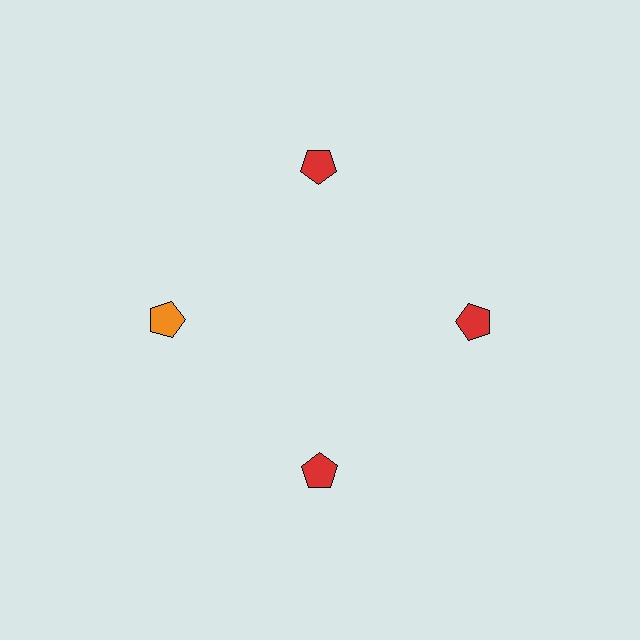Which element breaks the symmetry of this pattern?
The orange pentagon at roughly the 9 o'clock position breaks the symmetry. All other shapes are red pentagons.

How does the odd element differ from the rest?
It has a different color: orange instead of red.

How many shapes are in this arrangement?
There are 4 shapes arranged in a ring pattern.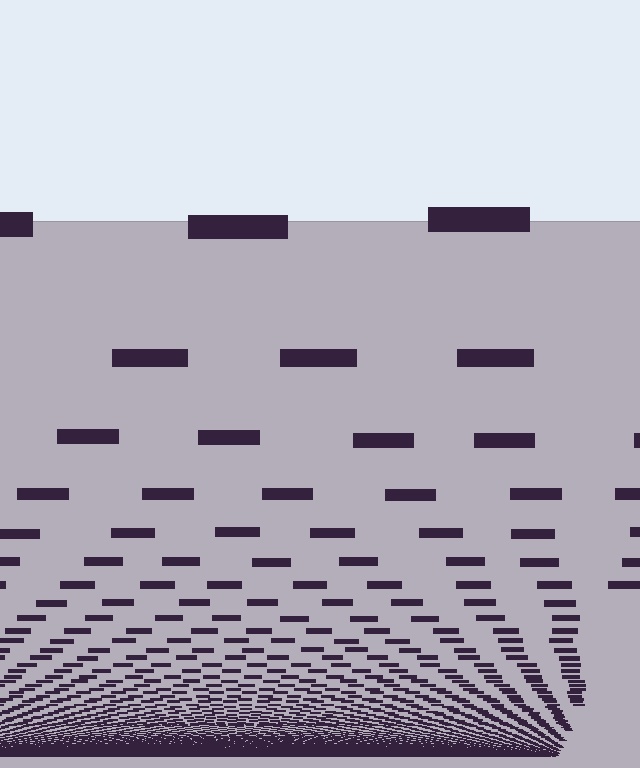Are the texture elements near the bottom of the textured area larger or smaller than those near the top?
Smaller. The gradient is inverted — elements near the bottom are smaller and denser.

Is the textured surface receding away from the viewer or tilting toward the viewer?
The surface appears to tilt toward the viewer. Texture elements get larger and sparser toward the top.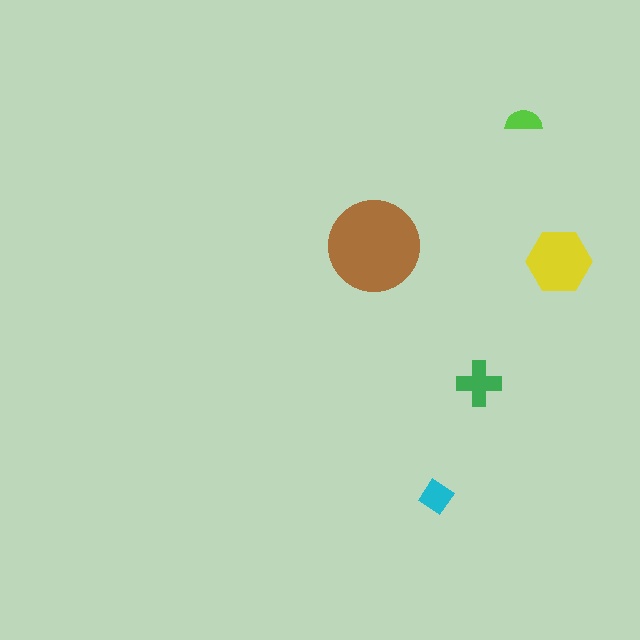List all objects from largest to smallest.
The brown circle, the yellow hexagon, the green cross, the cyan diamond, the lime semicircle.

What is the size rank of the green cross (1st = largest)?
3rd.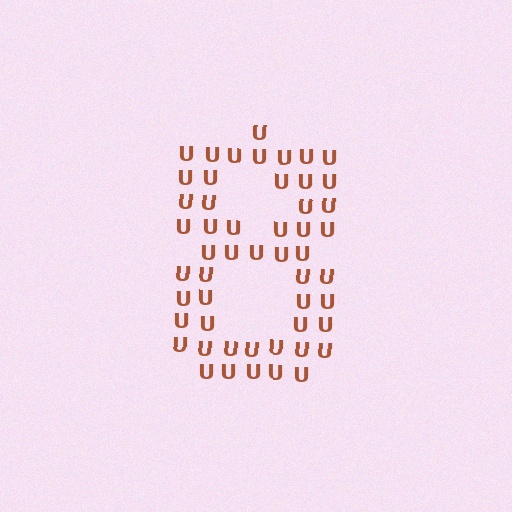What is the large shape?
The large shape is the digit 8.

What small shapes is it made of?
It is made of small letter U's.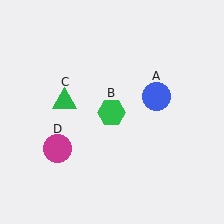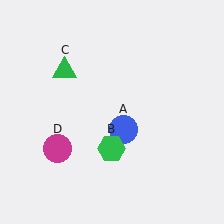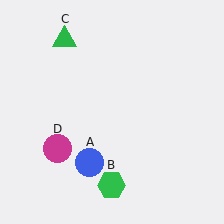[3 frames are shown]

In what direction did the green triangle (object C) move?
The green triangle (object C) moved up.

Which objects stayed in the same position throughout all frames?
Magenta circle (object D) remained stationary.